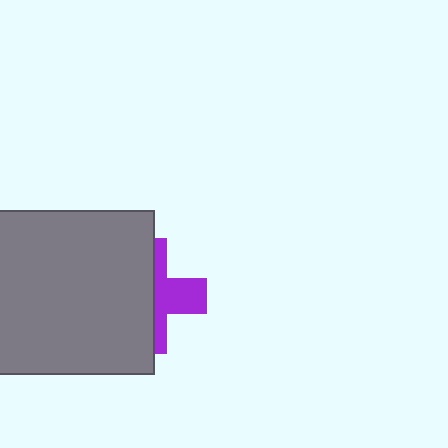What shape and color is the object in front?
The object in front is a gray square.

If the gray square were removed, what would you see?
You would see the complete purple cross.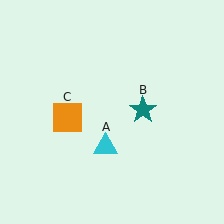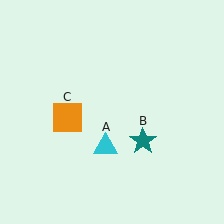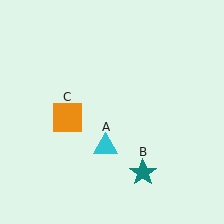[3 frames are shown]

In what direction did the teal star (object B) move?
The teal star (object B) moved down.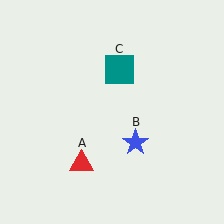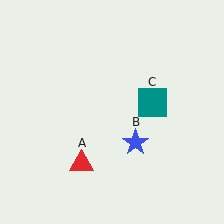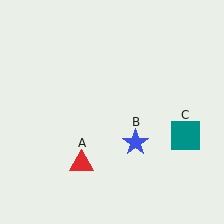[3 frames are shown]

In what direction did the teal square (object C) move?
The teal square (object C) moved down and to the right.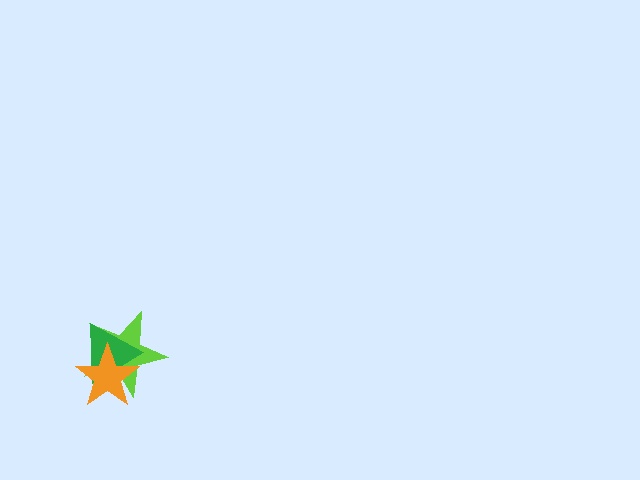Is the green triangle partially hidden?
Yes, it is partially covered by another shape.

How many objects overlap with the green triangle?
2 objects overlap with the green triangle.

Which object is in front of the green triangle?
The orange star is in front of the green triangle.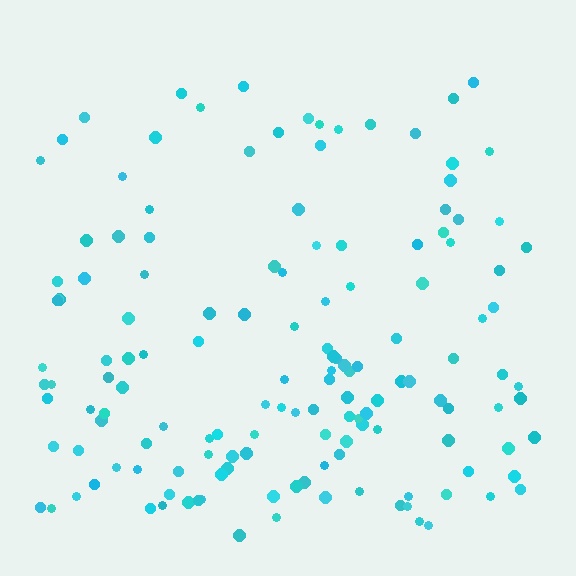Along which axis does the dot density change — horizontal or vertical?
Vertical.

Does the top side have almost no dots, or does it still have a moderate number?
Still a moderate number, just noticeably fewer than the bottom.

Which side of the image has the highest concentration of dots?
The bottom.